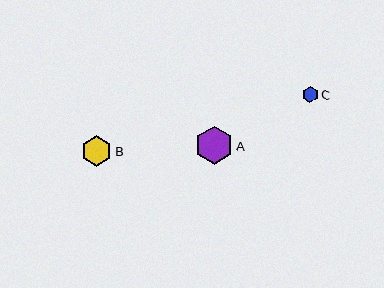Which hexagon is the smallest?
Hexagon C is the smallest with a size of approximately 16 pixels.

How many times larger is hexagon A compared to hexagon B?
Hexagon A is approximately 1.2 times the size of hexagon B.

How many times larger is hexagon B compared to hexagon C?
Hexagon B is approximately 2.0 times the size of hexagon C.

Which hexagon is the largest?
Hexagon A is the largest with a size of approximately 37 pixels.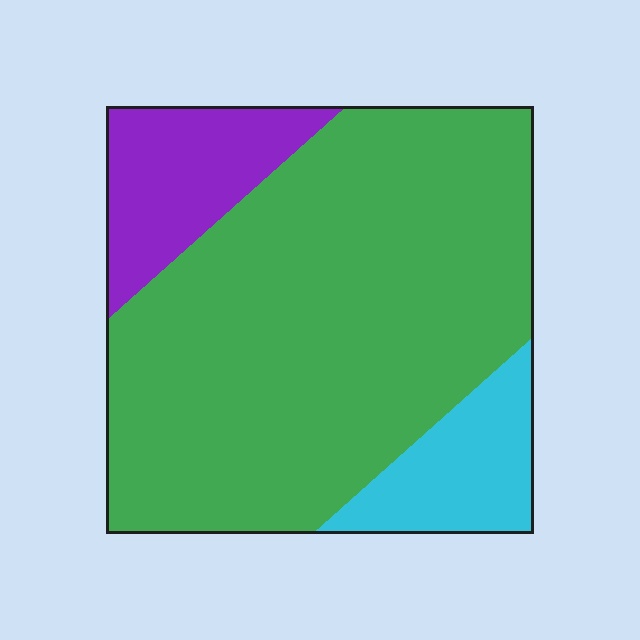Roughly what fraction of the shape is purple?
Purple takes up about one eighth (1/8) of the shape.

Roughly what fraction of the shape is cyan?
Cyan takes up less than a quarter of the shape.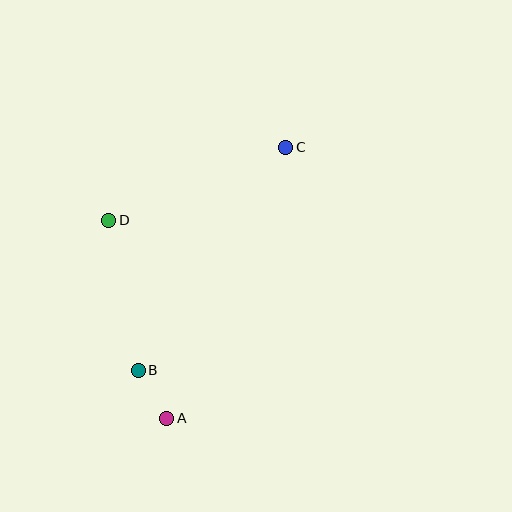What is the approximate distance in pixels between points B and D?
The distance between B and D is approximately 153 pixels.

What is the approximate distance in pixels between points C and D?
The distance between C and D is approximately 192 pixels.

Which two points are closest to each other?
Points A and B are closest to each other.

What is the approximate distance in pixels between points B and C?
The distance between B and C is approximately 267 pixels.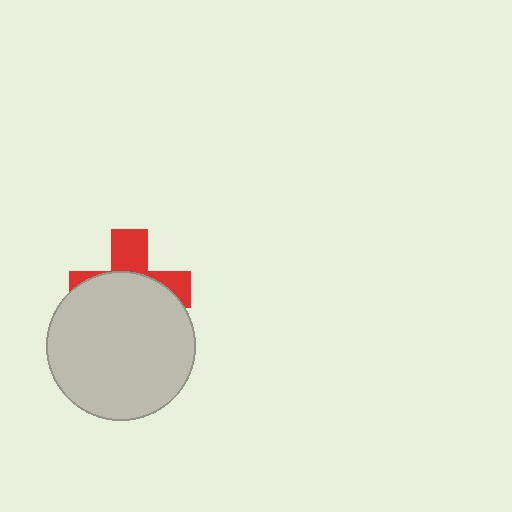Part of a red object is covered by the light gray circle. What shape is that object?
It is a cross.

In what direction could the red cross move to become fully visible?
The red cross could move up. That would shift it out from behind the light gray circle entirely.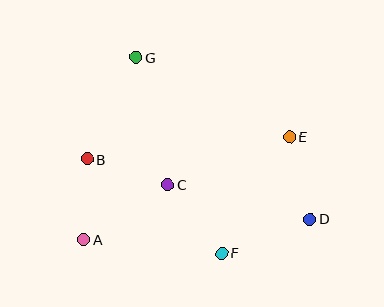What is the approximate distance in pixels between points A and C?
The distance between A and C is approximately 101 pixels.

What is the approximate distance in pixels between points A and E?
The distance between A and E is approximately 231 pixels.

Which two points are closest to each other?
Points A and B are closest to each other.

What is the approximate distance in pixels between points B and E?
The distance between B and E is approximately 204 pixels.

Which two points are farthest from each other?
Points D and G are farthest from each other.